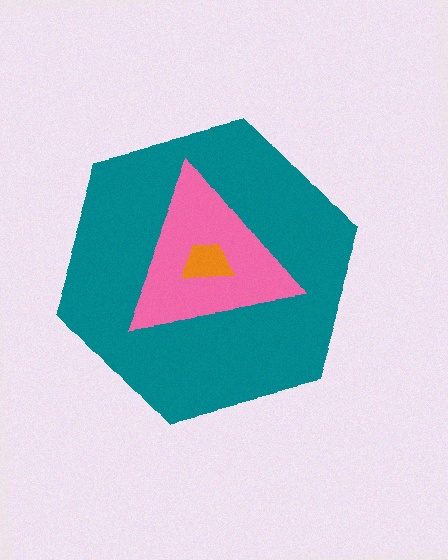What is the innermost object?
The orange trapezoid.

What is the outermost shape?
The teal hexagon.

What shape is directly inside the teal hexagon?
The pink triangle.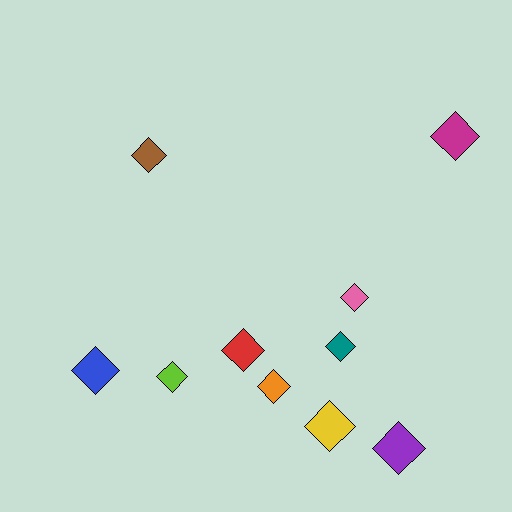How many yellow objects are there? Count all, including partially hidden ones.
There is 1 yellow object.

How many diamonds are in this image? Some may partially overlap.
There are 10 diamonds.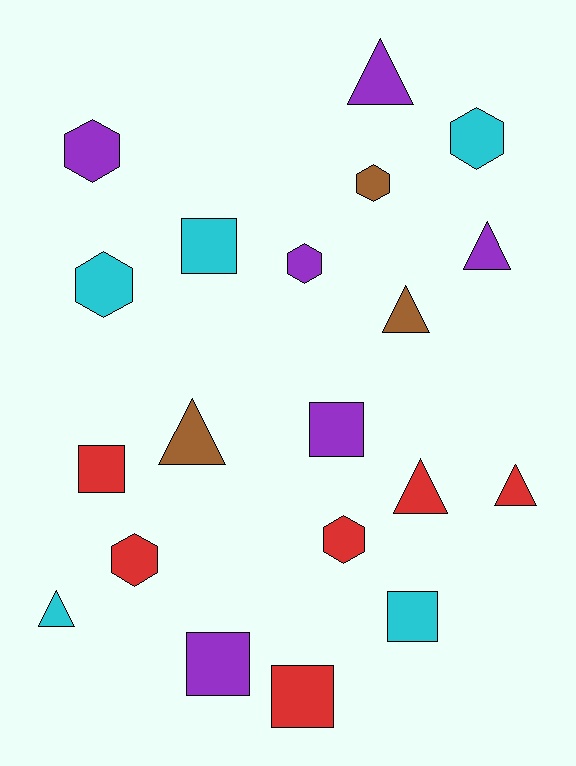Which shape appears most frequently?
Triangle, with 7 objects.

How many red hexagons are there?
There are 2 red hexagons.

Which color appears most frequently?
Red, with 6 objects.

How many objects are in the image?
There are 20 objects.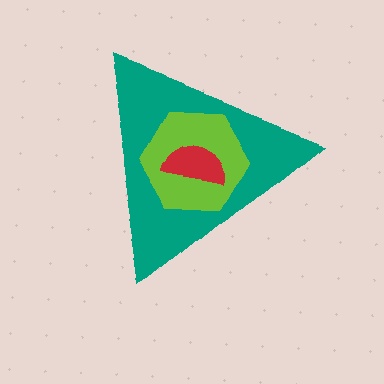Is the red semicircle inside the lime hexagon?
Yes.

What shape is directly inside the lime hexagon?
The red semicircle.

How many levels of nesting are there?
3.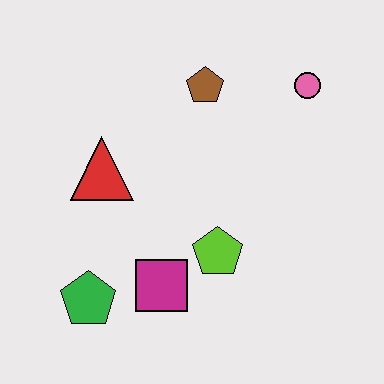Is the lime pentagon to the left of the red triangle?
No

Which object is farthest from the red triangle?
The pink circle is farthest from the red triangle.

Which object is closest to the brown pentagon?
The pink circle is closest to the brown pentagon.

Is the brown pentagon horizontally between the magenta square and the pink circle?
Yes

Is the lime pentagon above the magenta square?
Yes